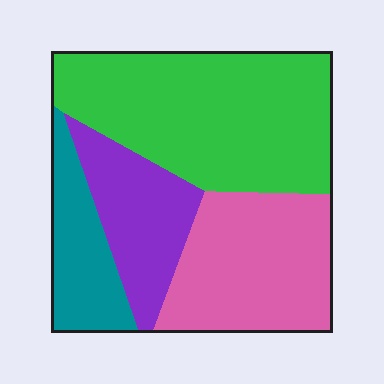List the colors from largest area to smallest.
From largest to smallest: green, pink, purple, teal.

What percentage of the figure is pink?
Pink covers 27% of the figure.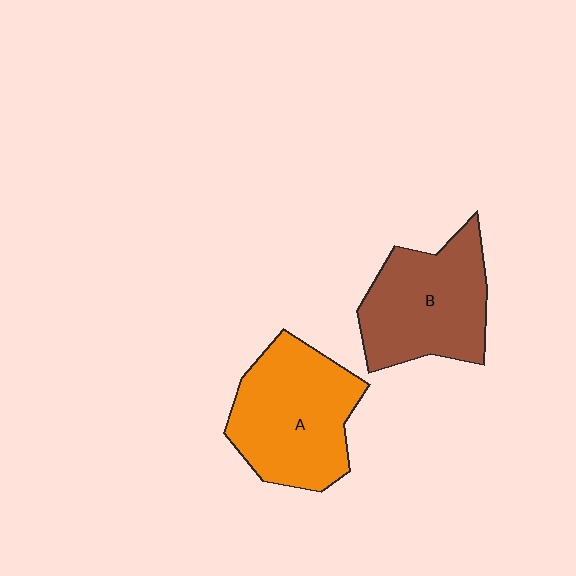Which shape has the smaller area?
Shape B (brown).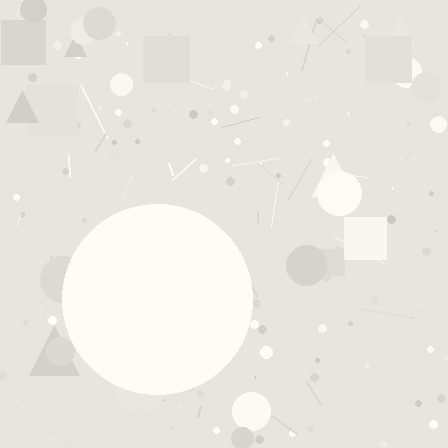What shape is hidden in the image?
A circle is hidden in the image.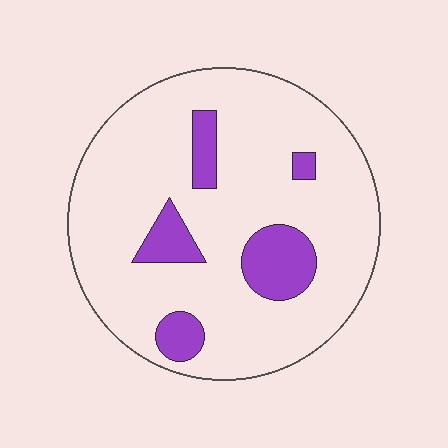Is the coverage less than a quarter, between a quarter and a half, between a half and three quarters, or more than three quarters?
Less than a quarter.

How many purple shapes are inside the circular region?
5.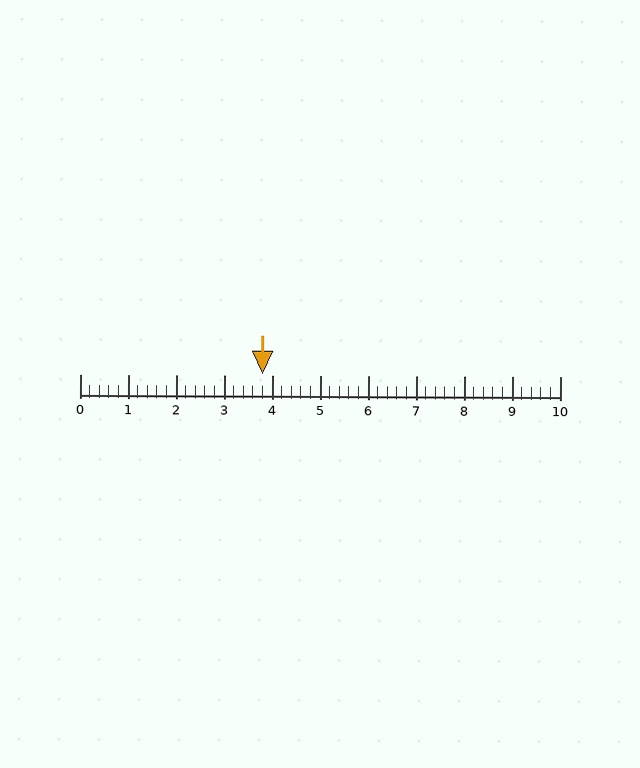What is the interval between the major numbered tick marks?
The major tick marks are spaced 1 units apart.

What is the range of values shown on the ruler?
The ruler shows values from 0 to 10.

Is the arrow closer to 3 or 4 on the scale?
The arrow is closer to 4.